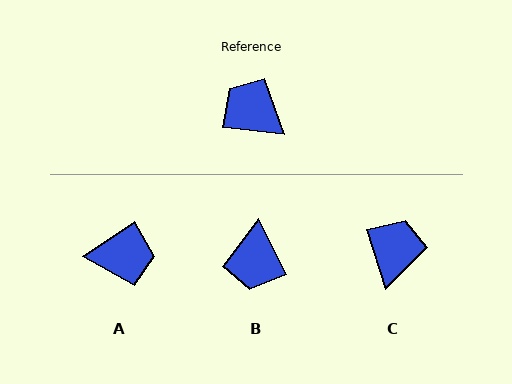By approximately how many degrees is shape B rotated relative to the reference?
Approximately 123 degrees counter-clockwise.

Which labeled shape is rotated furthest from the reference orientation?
A, about 140 degrees away.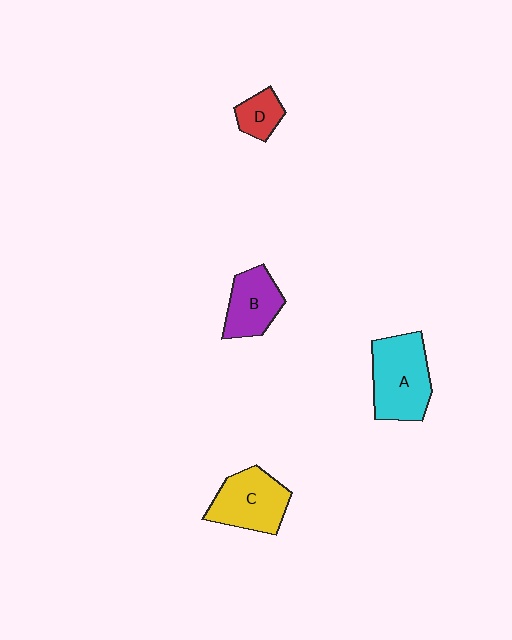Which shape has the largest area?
Shape A (cyan).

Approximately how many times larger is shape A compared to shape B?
Approximately 1.5 times.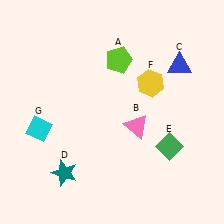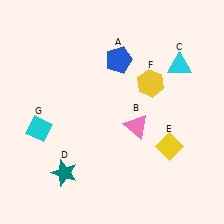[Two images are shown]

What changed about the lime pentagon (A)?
In Image 1, A is lime. In Image 2, it changed to blue.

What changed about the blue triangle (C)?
In Image 1, C is blue. In Image 2, it changed to cyan.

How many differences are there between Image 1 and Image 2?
There are 3 differences between the two images.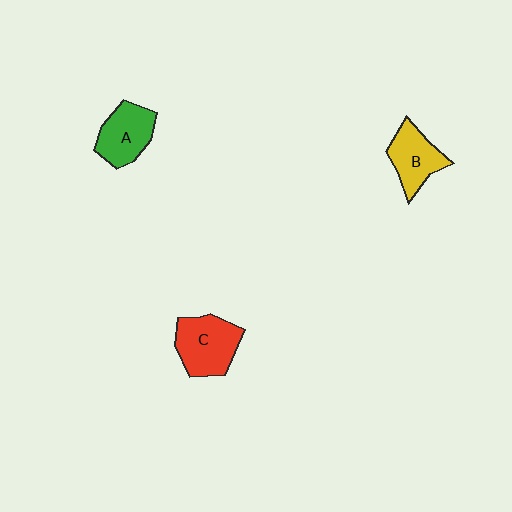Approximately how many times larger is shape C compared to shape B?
Approximately 1.3 times.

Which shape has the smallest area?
Shape B (yellow).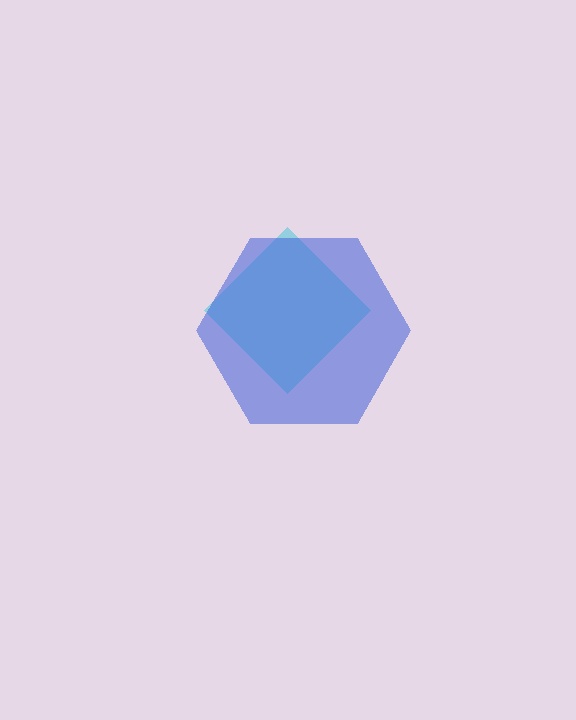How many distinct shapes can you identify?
There are 2 distinct shapes: a cyan diamond, a blue hexagon.